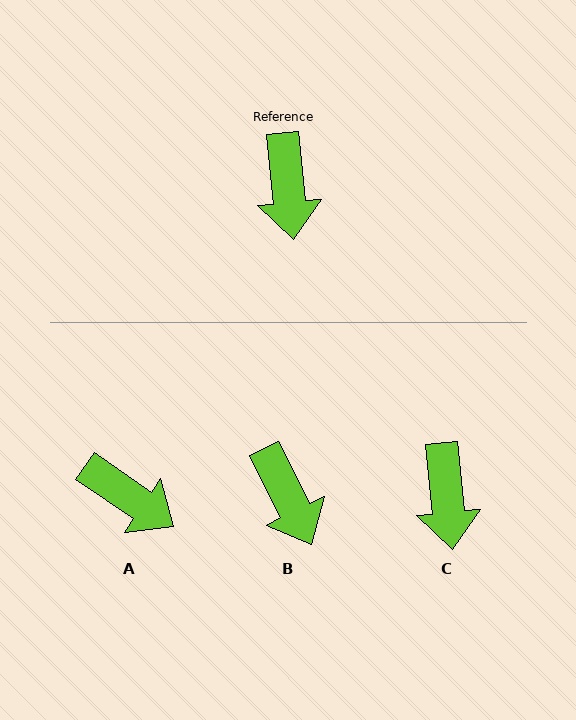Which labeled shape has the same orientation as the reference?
C.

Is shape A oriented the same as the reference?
No, it is off by about 50 degrees.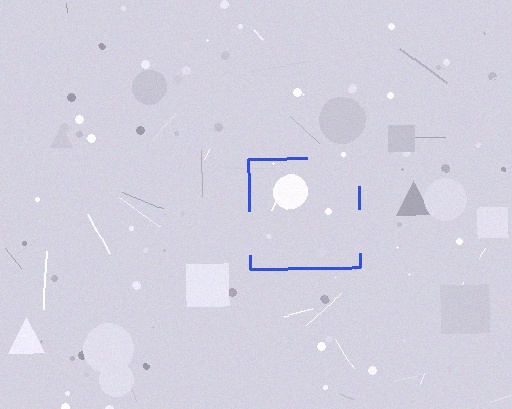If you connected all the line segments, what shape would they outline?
They would outline a square.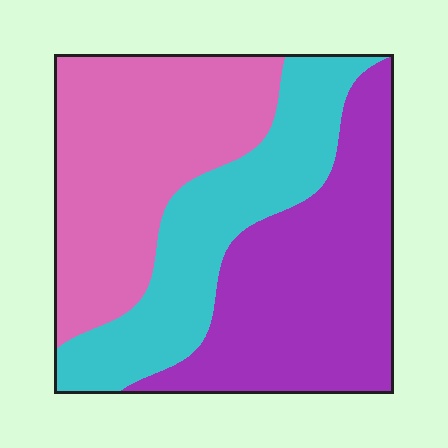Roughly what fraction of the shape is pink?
Pink covers roughly 35% of the shape.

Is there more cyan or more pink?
Pink.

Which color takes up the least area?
Cyan, at roughly 25%.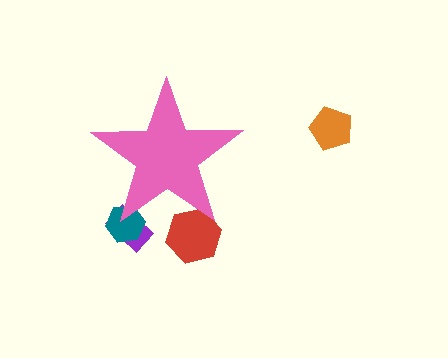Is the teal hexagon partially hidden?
Yes, the teal hexagon is partially hidden behind the pink star.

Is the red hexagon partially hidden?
Yes, the red hexagon is partially hidden behind the pink star.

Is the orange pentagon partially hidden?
No, the orange pentagon is fully visible.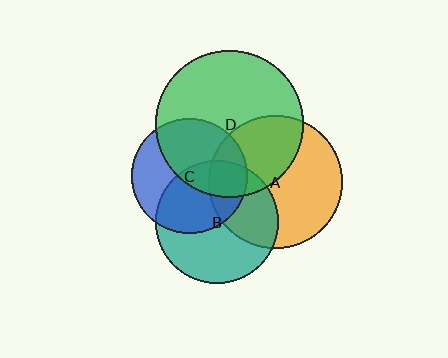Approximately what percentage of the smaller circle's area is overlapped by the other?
Approximately 50%.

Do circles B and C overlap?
Yes.